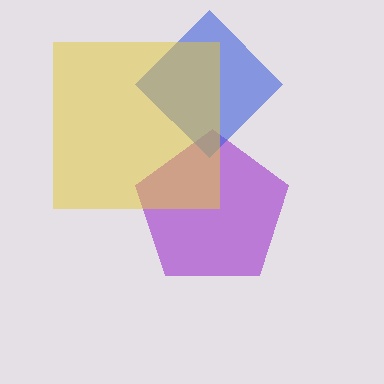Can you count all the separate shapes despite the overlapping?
Yes, there are 3 separate shapes.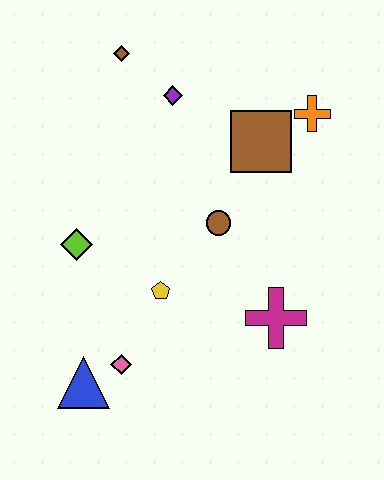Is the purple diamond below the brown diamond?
Yes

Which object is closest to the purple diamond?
The brown diamond is closest to the purple diamond.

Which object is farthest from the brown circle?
The blue triangle is farthest from the brown circle.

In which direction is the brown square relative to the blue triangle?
The brown square is above the blue triangle.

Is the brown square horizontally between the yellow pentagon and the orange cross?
Yes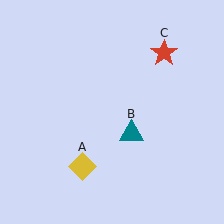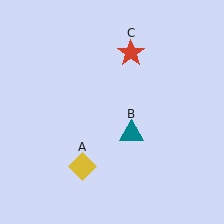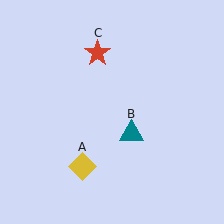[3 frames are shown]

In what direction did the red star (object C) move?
The red star (object C) moved left.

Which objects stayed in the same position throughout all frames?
Yellow diamond (object A) and teal triangle (object B) remained stationary.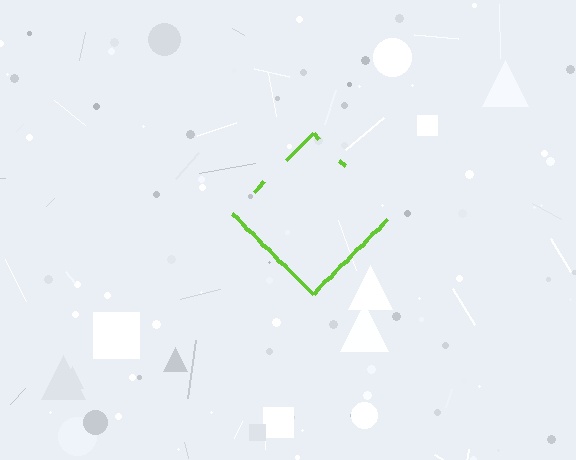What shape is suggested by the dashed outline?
The dashed outline suggests a diamond.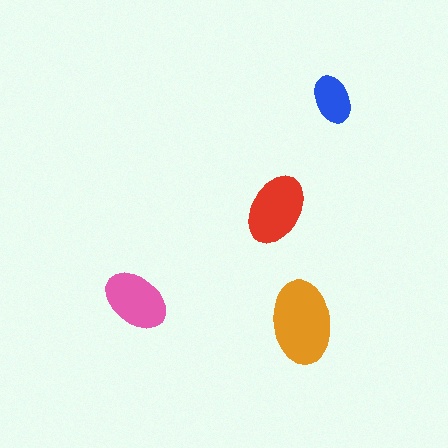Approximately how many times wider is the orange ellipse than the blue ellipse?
About 1.5 times wider.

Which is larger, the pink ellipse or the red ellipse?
The red one.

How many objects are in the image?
There are 4 objects in the image.